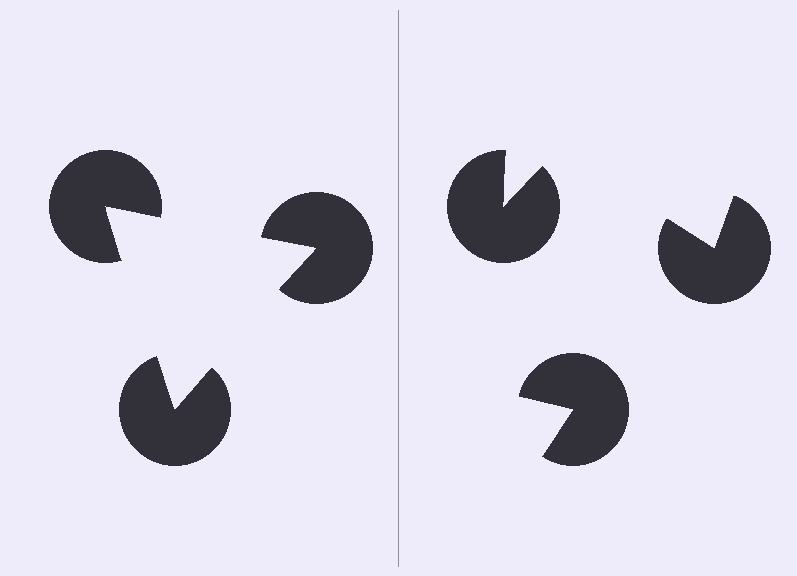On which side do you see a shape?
An illusory triangle appears on the left side. On the right side the wedge cuts are rotated, so no coherent shape forms.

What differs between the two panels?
The pac-man discs are positioned identically on both sides; only the wedge orientations differ. On the left they align to a triangle; on the right they are misaligned.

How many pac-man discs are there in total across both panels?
6 — 3 on each side.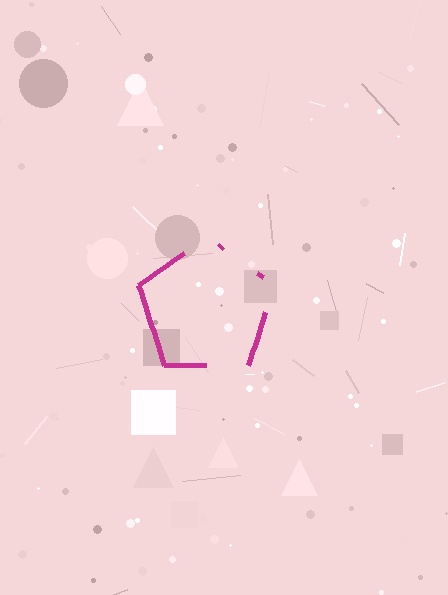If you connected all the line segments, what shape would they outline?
They would outline a pentagon.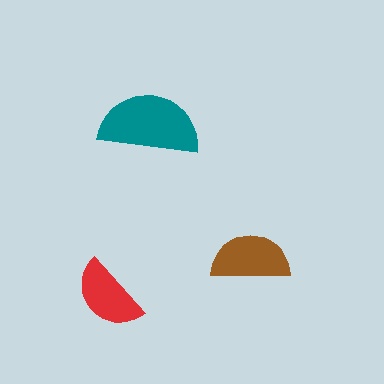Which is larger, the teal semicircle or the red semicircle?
The teal one.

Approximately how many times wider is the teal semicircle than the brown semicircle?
About 1.5 times wider.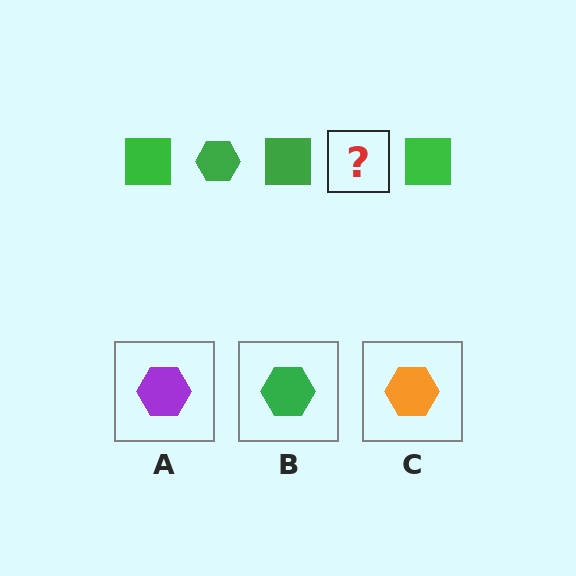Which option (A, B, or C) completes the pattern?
B.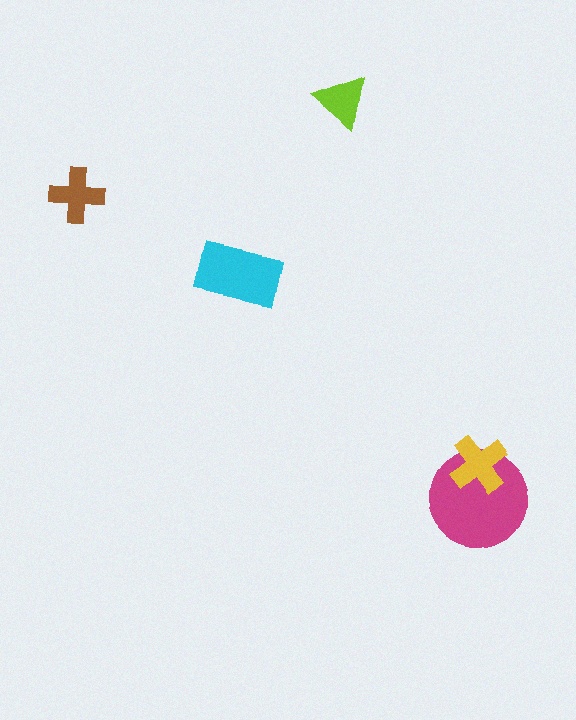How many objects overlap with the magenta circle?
1 object overlaps with the magenta circle.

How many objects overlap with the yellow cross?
1 object overlaps with the yellow cross.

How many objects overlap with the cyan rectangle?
0 objects overlap with the cyan rectangle.